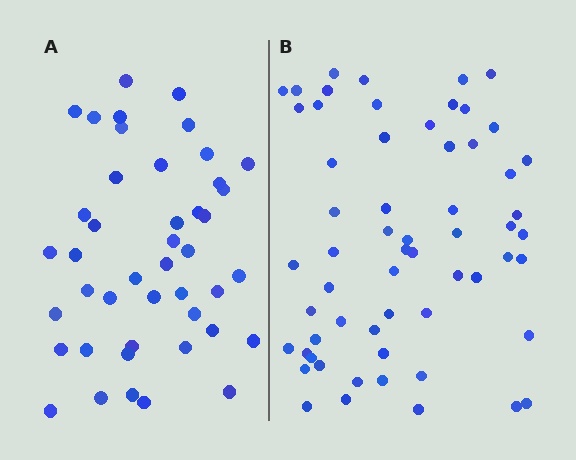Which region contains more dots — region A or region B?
Region B (the right region) has more dots.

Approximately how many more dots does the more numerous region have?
Region B has approximately 15 more dots than region A.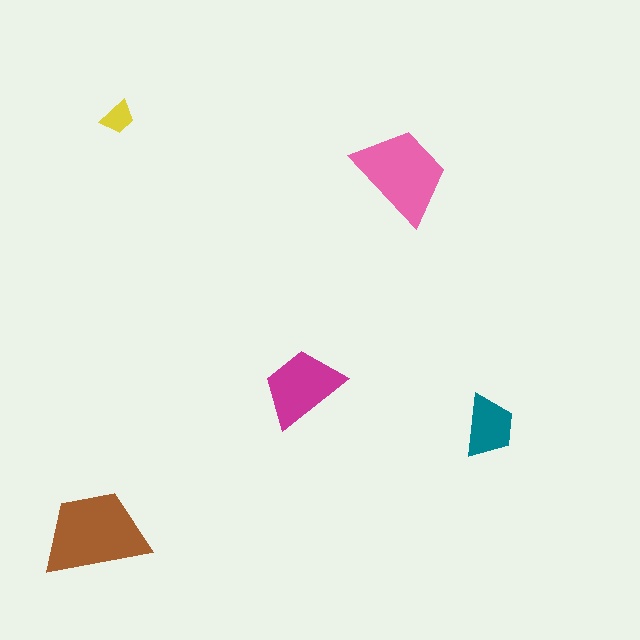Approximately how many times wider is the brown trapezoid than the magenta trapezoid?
About 1.5 times wider.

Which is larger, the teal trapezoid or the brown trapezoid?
The brown one.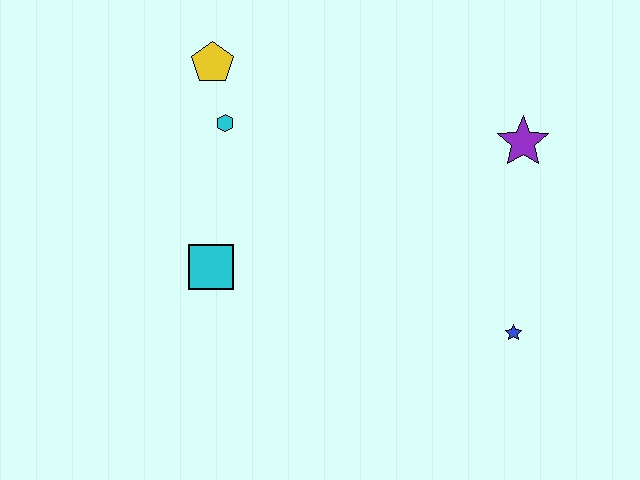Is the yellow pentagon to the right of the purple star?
No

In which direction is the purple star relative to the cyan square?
The purple star is to the right of the cyan square.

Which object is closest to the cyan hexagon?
The yellow pentagon is closest to the cyan hexagon.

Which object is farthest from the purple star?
The cyan square is farthest from the purple star.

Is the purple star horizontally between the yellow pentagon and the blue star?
No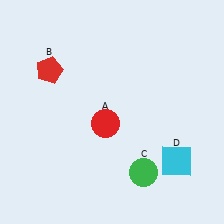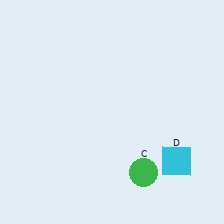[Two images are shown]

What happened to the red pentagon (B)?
The red pentagon (B) was removed in Image 2. It was in the top-left area of Image 1.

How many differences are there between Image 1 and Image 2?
There are 2 differences between the two images.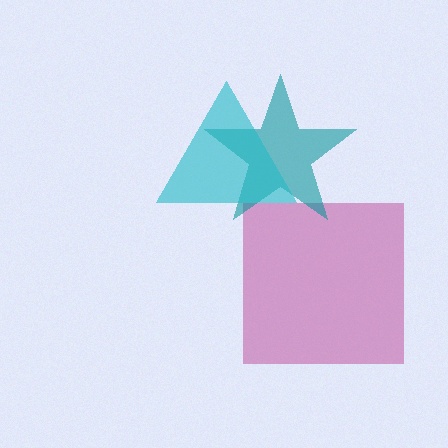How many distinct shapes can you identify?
There are 3 distinct shapes: a magenta square, a teal star, a cyan triangle.